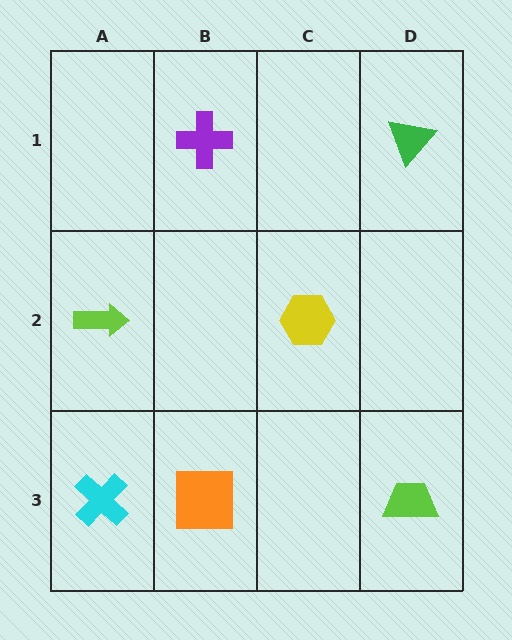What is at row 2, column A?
A lime arrow.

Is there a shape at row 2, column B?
No, that cell is empty.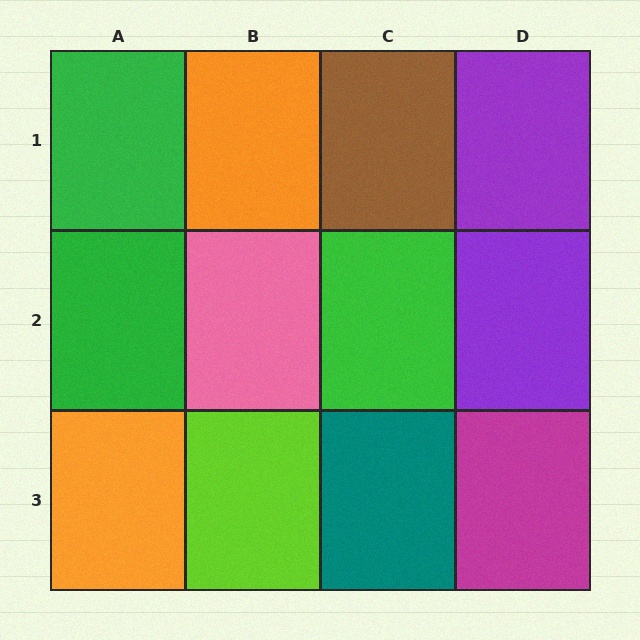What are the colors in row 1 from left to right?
Green, orange, brown, purple.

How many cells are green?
3 cells are green.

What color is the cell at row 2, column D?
Purple.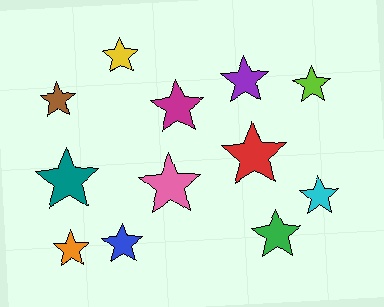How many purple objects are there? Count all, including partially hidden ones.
There is 1 purple object.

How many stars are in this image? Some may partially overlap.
There are 12 stars.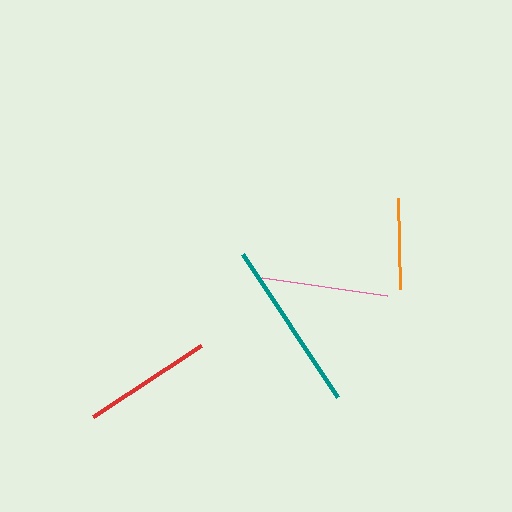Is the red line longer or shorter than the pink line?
The red line is longer than the pink line.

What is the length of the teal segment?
The teal segment is approximately 172 pixels long.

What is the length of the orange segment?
The orange segment is approximately 92 pixels long.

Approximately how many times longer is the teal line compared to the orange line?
The teal line is approximately 1.9 times the length of the orange line.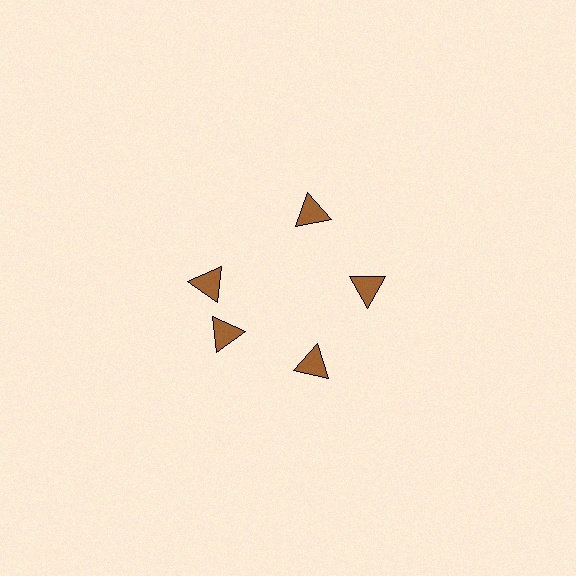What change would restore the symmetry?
The symmetry would be restored by rotating it back into even spacing with its neighbors so that all 5 triangles sit at equal angles and equal distance from the center.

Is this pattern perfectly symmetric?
No. The 5 brown triangles are arranged in a ring, but one element near the 10 o'clock position is rotated out of alignment along the ring, breaking the 5-fold rotational symmetry.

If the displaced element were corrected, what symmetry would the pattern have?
It would have 5-fold rotational symmetry — the pattern would map onto itself every 72 degrees.